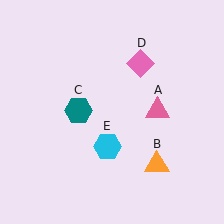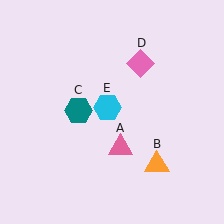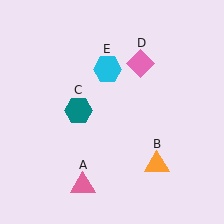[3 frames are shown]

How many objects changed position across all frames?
2 objects changed position: pink triangle (object A), cyan hexagon (object E).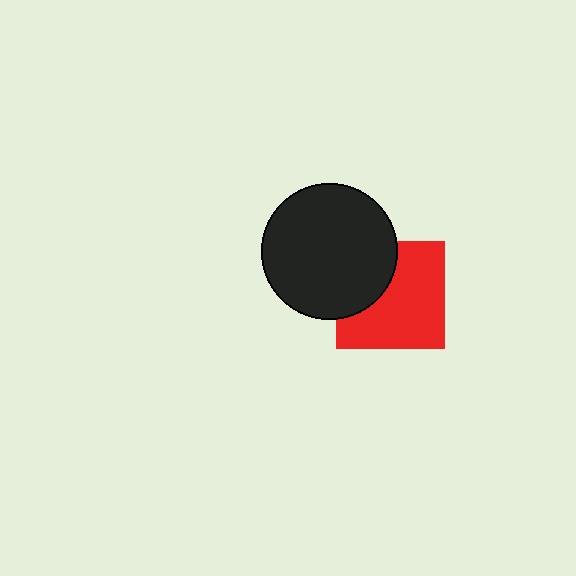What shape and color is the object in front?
The object in front is a black circle.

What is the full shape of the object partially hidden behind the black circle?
The partially hidden object is a red square.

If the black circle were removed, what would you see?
You would see the complete red square.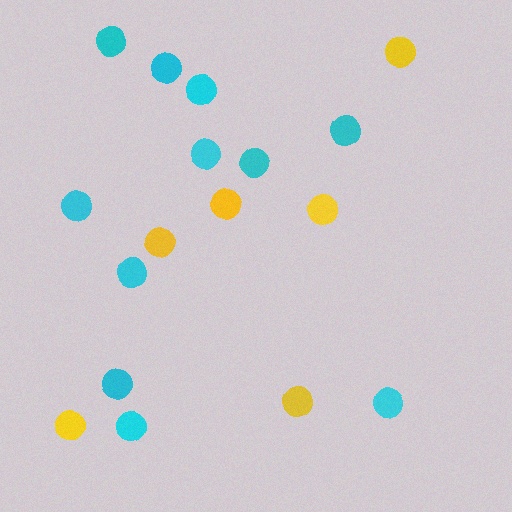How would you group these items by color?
There are 2 groups: one group of yellow circles (6) and one group of cyan circles (11).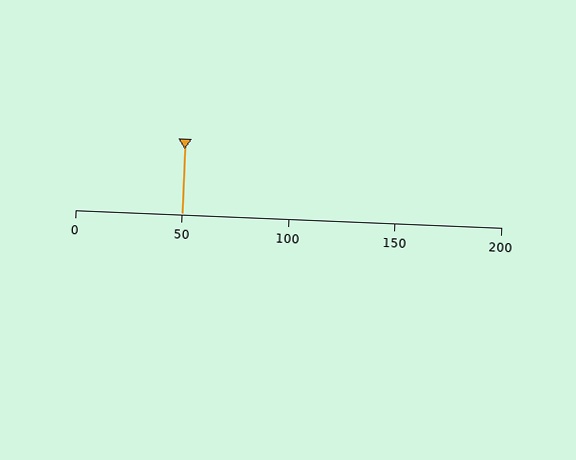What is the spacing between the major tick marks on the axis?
The major ticks are spaced 50 apart.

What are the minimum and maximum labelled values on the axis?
The axis runs from 0 to 200.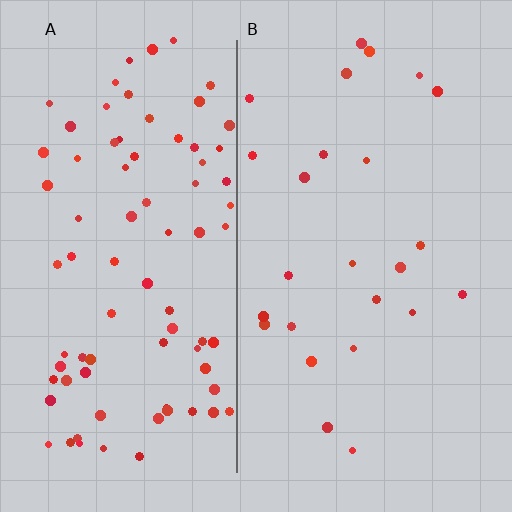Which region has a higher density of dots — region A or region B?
A (the left).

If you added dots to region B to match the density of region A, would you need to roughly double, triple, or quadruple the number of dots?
Approximately triple.